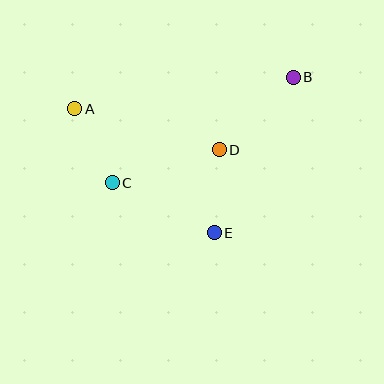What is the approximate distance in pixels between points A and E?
The distance between A and E is approximately 187 pixels.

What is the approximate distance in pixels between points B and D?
The distance between B and D is approximately 104 pixels.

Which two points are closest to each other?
Points D and E are closest to each other.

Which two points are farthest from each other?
Points A and B are farthest from each other.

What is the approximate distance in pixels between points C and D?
The distance between C and D is approximately 112 pixels.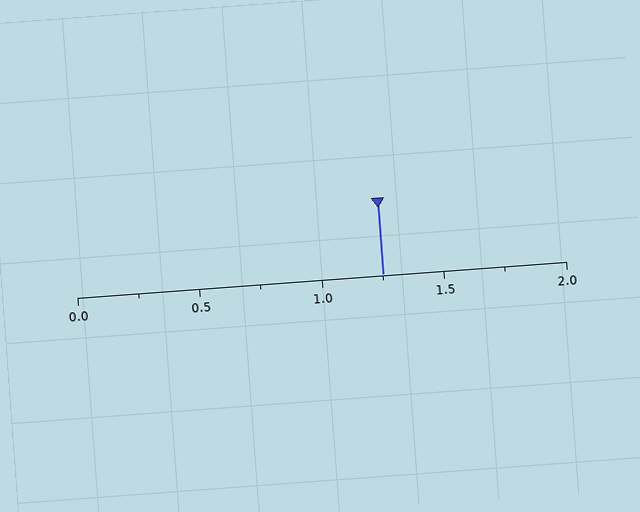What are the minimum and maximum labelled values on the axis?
The axis runs from 0.0 to 2.0.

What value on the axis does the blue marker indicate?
The marker indicates approximately 1.25.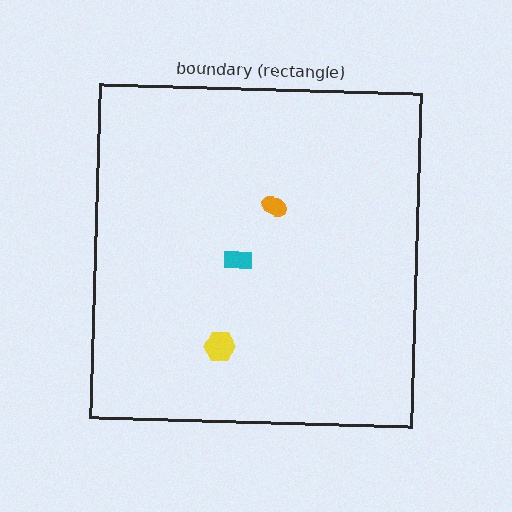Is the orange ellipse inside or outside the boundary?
Inside.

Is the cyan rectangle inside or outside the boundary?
Inside.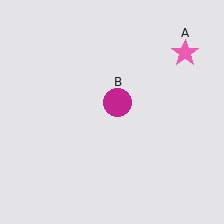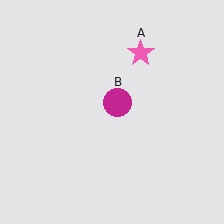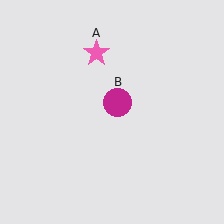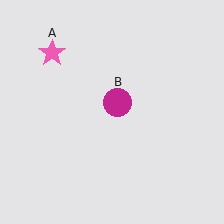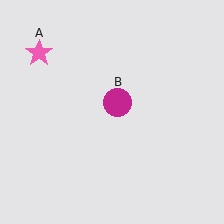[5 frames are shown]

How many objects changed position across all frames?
1 object changed position: pink star (object A).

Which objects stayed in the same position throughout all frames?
Magenta circle (object B) remained stationary.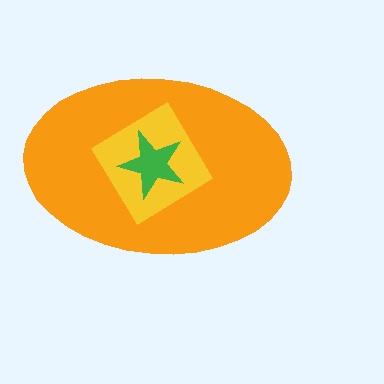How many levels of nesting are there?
3.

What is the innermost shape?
The green star.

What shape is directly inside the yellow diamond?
The green star.